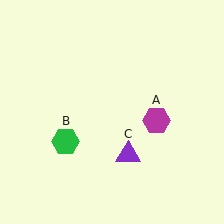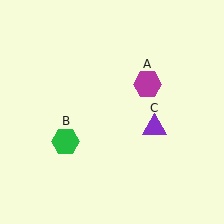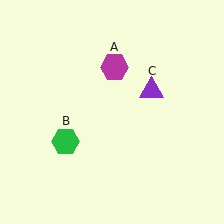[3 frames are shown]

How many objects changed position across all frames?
2 objects changed position: magenta hexagon (object A), purple triangle (object C).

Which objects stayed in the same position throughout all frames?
Green hexagon (object B) remained stationary.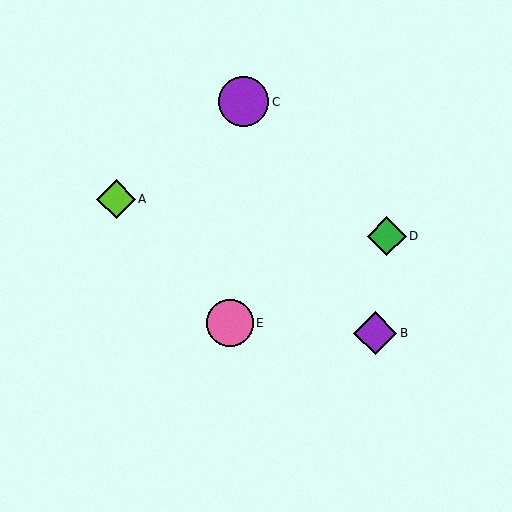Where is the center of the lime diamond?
The center of the lime diamond is at (116, 199).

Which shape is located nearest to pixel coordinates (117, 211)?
The lime diamond (labeled A) at (116, 199) is nearest to that location.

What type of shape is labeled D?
Shape D is a green diamond.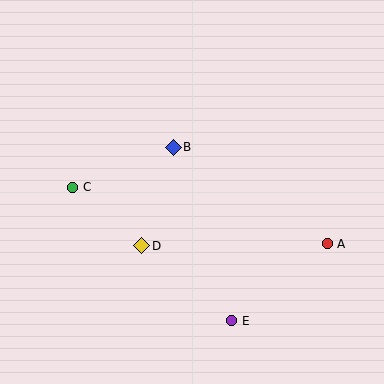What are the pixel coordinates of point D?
Point D is at (142, 246).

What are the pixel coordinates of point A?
Point A is at (327, 244).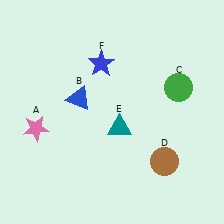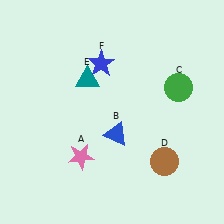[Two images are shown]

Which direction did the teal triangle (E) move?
The teal triangle (E) moved up.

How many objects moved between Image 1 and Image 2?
3 objects moved between the two images.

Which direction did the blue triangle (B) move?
The blue triangle (B) moved right.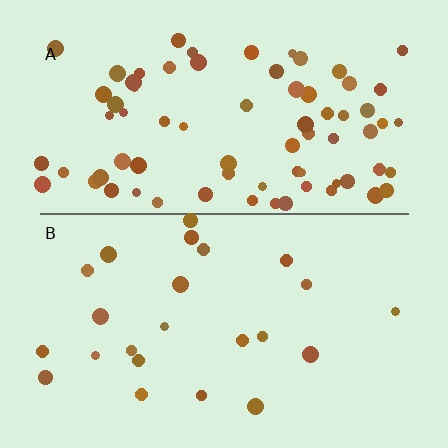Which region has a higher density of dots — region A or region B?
A (the top).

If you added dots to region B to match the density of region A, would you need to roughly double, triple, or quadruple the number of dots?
Approximately triple.